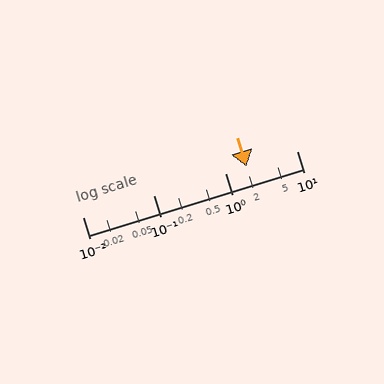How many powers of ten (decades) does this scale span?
The scale spans 3 decades, from 0.01 to 10.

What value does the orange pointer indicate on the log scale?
The pointer indicates approximately 2.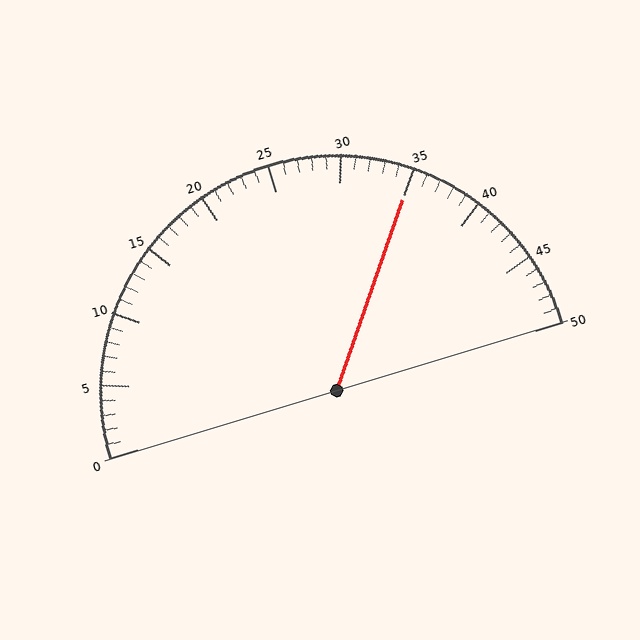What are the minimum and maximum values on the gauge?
The gauge ranges from 0 to 50.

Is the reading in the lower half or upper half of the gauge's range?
The reading is in the upper half of the range (0 to 50).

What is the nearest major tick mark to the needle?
The nearest major tick mark is 35.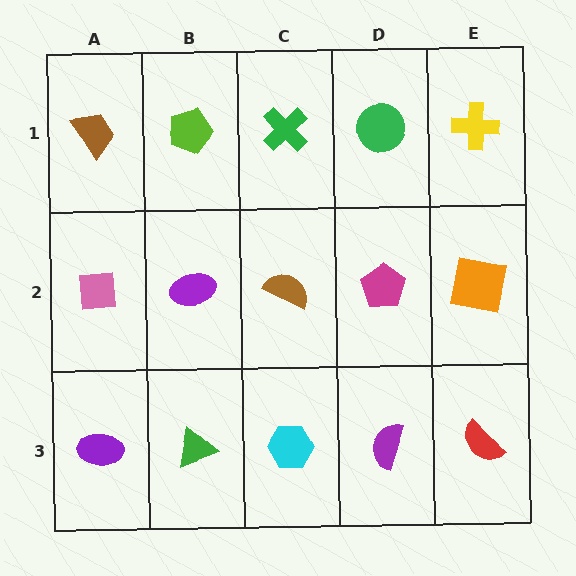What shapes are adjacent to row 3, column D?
A magenta pentagon (row 2, column D), a cyan hexagon (row 3, column C), a red semicircle (row 3, column E).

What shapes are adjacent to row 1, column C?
A brown semicircle (row 2, column C), a lime pentagon (row 1, column B), a green circle (row 1, column D).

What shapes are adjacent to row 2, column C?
A green cross (row 1, column C), a cyan hexagon (row 3, column C), a purple ellipse (row 2, column B), a magenta pentagon (row 2, column D).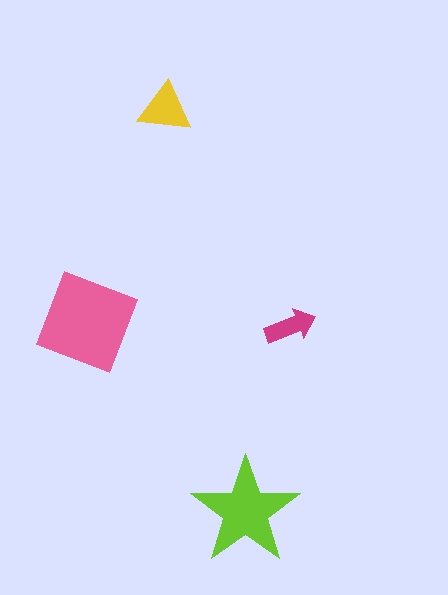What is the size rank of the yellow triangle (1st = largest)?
3rd.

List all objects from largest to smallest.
The pink square, the lime star, the yellow triangle, the magenta arrow.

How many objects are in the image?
There are 4 objects in the image.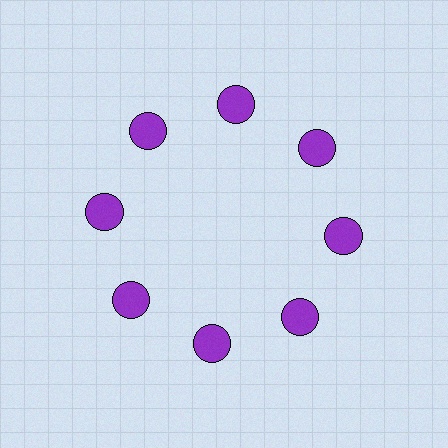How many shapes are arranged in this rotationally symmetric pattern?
There are 8 shapes, arranged in 8 groups of 1.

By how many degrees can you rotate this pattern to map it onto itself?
The pattern maps onto itself every 45 degrees of rotation.